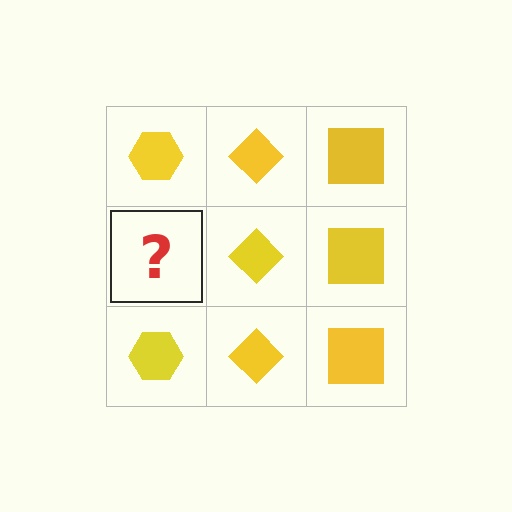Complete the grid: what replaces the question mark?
The question mark should be replaced with a yellow hexagon.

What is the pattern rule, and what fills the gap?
The rule is that each column has a consistent shape. The gap should be filled with a yellow hexagon.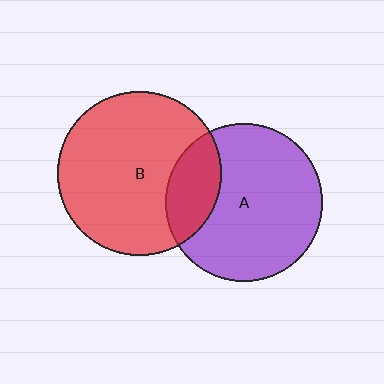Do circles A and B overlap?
Yes.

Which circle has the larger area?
Circle B (red).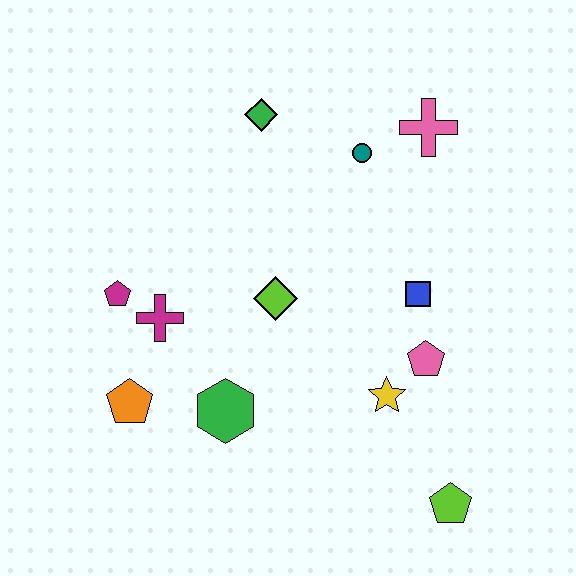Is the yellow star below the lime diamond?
Yes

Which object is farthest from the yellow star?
The green diamond is farthest from the yellow star.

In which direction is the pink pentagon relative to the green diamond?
The pink pentagon is below the green diamond.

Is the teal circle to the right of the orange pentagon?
Yes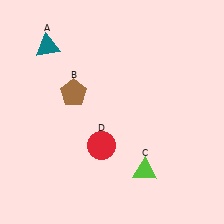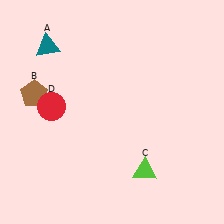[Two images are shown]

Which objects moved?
The objects that moved are: the brown pentagon (B), the red circle (D).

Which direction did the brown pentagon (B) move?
The brown pentagon (B) moved left.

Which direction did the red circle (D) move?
The red circle (D) moved left.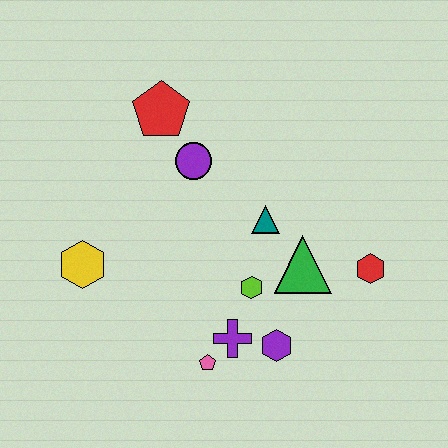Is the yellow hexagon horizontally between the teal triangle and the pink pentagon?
No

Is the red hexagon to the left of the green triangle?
No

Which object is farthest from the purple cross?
The red pentagon is farthest from the purple cross.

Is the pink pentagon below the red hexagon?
Yes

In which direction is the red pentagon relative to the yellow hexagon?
The red pentagon is above the yellow hexagon.